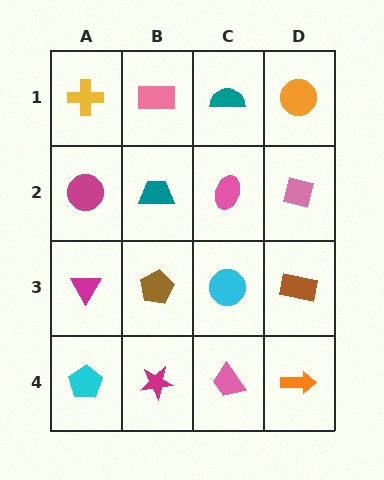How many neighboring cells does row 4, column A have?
2.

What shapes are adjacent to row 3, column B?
A teal trapezoid (row 2, column B), a magenta star (row 4, column B), a magenta triangle (row 3, column A), a cyan circle (row 3, column C).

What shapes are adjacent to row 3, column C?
A pink ellipse (row 2, column C), a pink trapezoid (row 4, column C), a brown pentagon (row 3, column B), a brown rectangle (row 3, column D).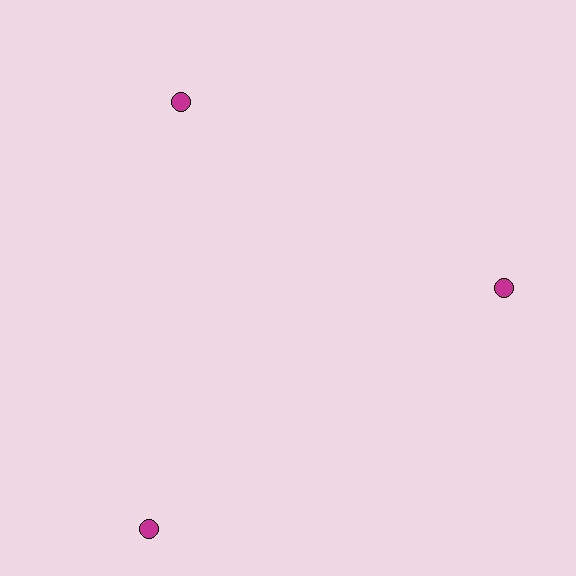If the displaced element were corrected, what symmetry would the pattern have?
It would have 3-fold rotational symmetry — the pattern would map onto itself every 120 degrees.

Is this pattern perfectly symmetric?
No. The 3 magenta circles are arranged in a ring, but one element near the 7 o'clock position is pushed outward from the center, breaking the 3-fold rotational symmetry.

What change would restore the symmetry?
The symmetry would be restored by moving it inward, back onto the ring so that all 3 circles sit at equal angles and equal distance from the center.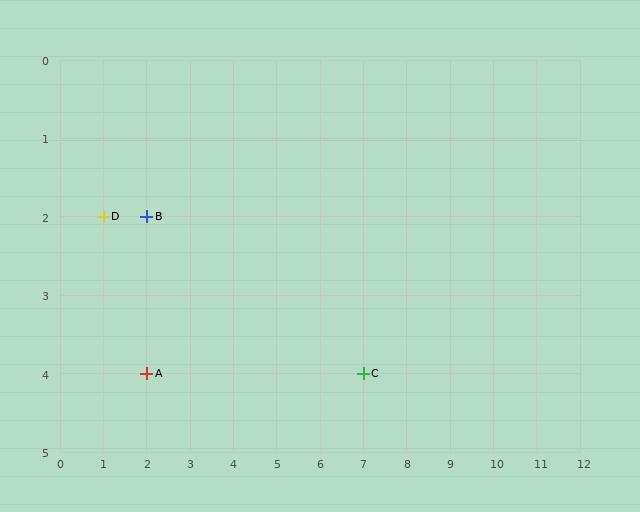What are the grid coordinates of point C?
Point C is at grid coordinates (7, 4).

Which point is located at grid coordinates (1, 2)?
Point D is at (1, 2).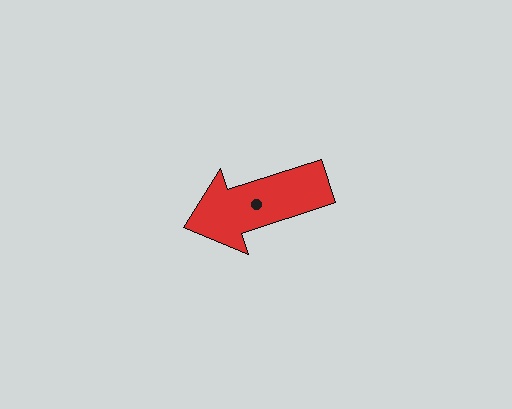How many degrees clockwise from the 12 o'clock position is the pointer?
Approximately 252 degrees.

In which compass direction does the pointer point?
West.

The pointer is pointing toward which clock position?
Roughly 8 o'clock.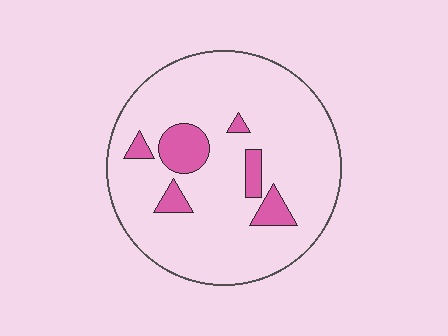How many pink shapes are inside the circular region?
6.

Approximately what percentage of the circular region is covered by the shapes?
Approximately 15%.